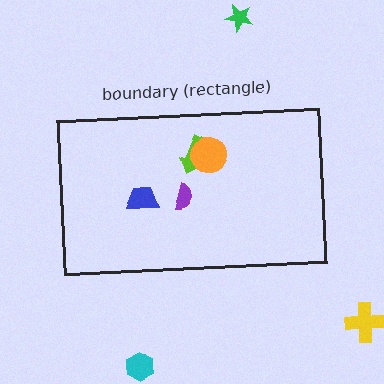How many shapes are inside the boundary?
4 inside, 3 outside.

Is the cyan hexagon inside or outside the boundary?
Outside.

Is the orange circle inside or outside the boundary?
Inside.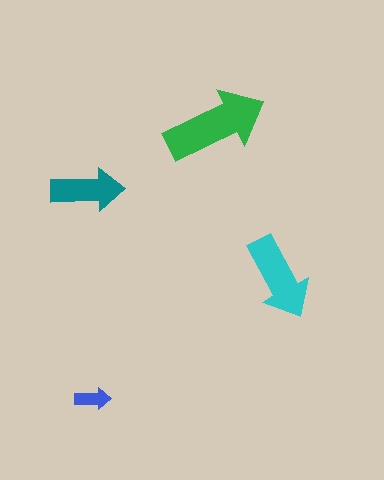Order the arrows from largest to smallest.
the green one, the cyan one, the teal one, the blue one.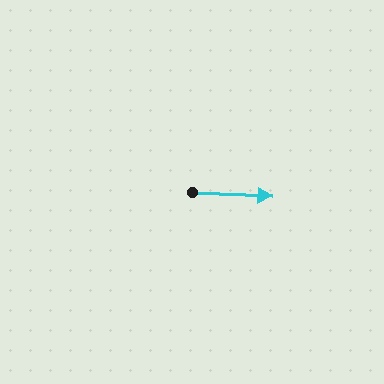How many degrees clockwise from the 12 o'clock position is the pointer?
Approximately 93 degrees.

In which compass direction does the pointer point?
East.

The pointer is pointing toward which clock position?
Roughly 3 o'clock.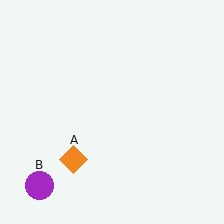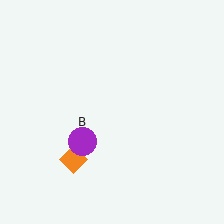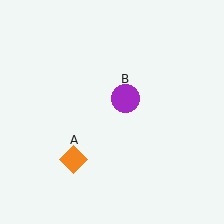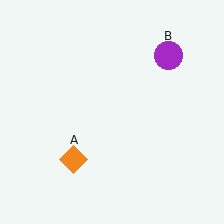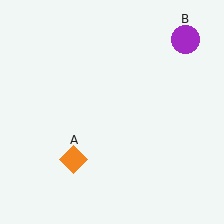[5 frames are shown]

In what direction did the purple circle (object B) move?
The purple circle (object B) moved up and to the right.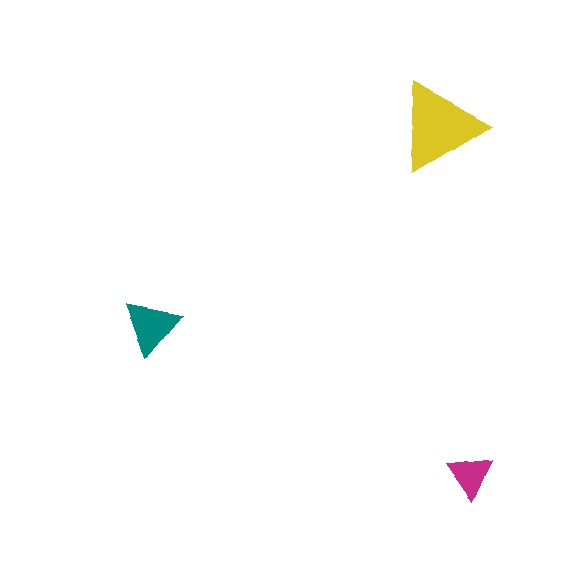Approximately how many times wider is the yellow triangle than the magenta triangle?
About 2 times wider.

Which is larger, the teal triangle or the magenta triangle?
The teal one.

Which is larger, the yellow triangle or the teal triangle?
The yellow one.